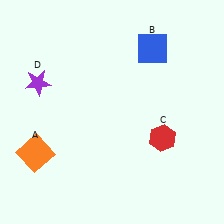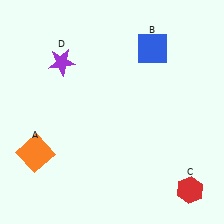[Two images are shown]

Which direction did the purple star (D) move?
The purple star (D) moved right.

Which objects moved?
The objects that moved are: the red hexagon (C), the purple star (D).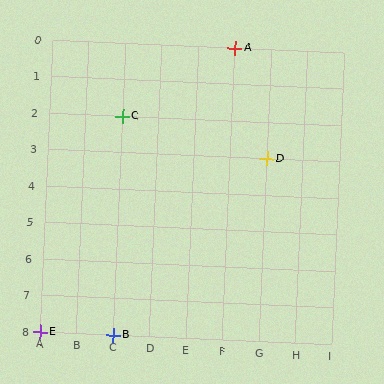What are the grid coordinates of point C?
Point C is at grid coordinates (C, 2).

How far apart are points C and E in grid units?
Points C and E are 2 columns and 6 rows apart (about 6.3 grid units diagonally).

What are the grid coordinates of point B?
Point B is at grid coordinates (C, 8).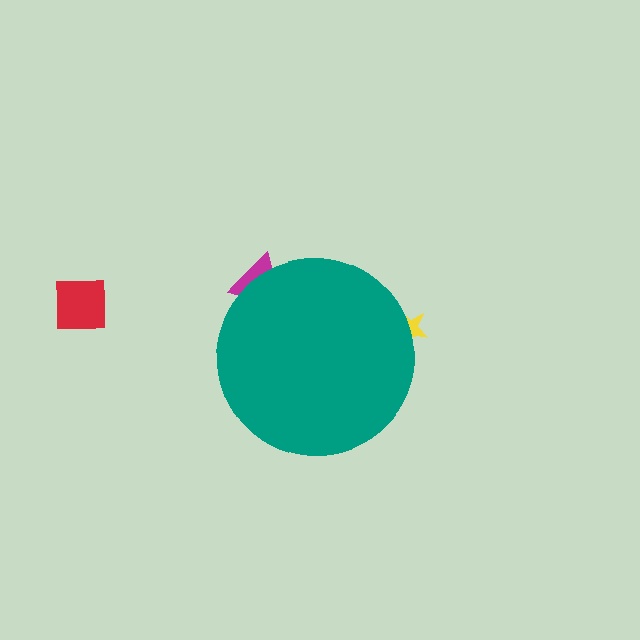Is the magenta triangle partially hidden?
Yes, the magenta triangle is partially hidden behind the teal circle.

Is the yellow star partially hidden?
Yes, the yellow star is partially hidden behind the teal circle.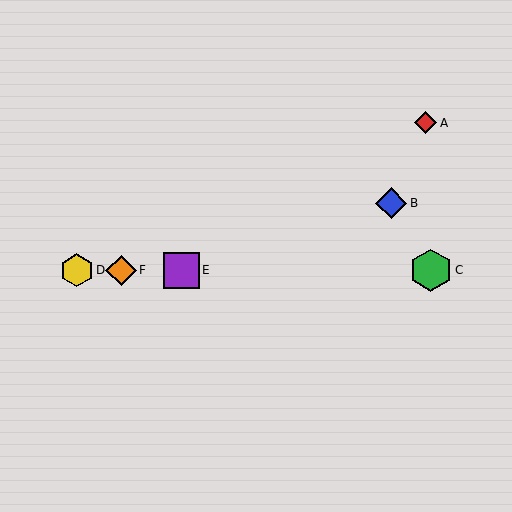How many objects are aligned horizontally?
4 objects (C, D, E, F) are aligned horizontally.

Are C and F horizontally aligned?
Yes, both are at y≈270.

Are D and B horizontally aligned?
No, D is at y≈270 and B is at y≈203.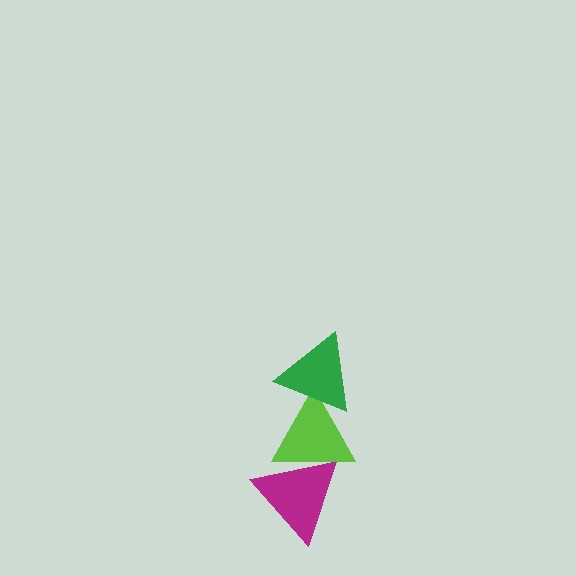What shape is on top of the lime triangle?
The green triangle is on top of the lime triangle.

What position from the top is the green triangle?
The green triangle is 1st from the top.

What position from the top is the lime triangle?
The lime triangle is 2nd from the top.